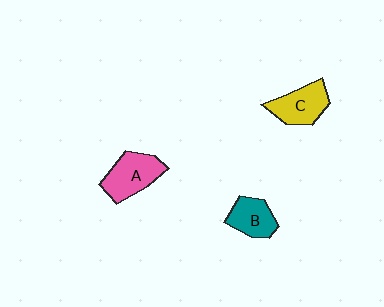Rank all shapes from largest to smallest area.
From largest to smallest: A (pink), C (yellow), B (teal).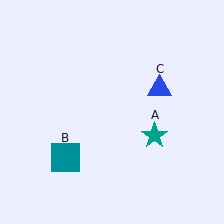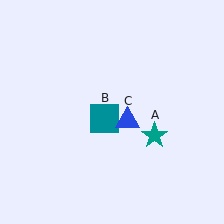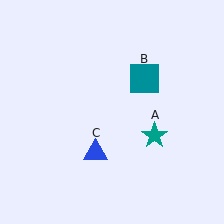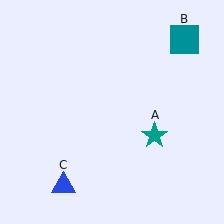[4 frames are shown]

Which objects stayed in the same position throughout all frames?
Teal star (object A) remained stationary.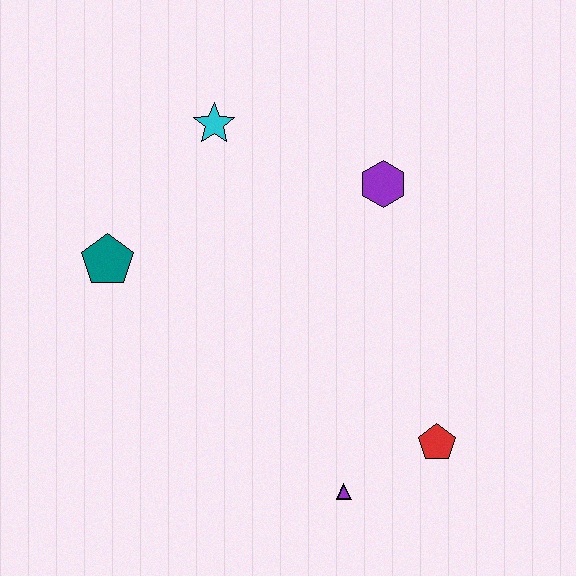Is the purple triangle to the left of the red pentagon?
Yes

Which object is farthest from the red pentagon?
The cyan star is farthest from the red pentagon.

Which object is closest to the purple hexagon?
The cyan star is closest to the purple hexagon.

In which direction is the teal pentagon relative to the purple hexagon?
The teal pentagon is to the left of the purple hexagon.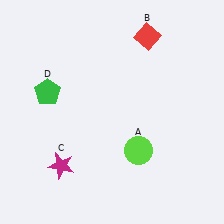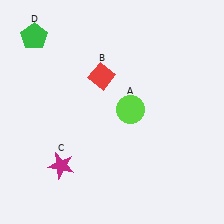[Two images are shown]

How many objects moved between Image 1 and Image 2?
3 objects moved between the two images.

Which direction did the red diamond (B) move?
The red diamond (B) moved left.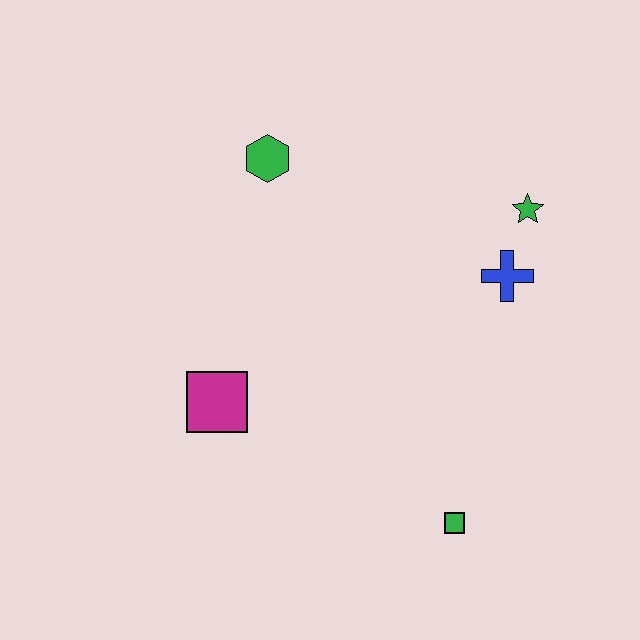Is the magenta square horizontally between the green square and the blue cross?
No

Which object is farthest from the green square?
The green hexagon is farthest from the green square.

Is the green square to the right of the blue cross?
No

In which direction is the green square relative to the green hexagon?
The green square is below the green hexagon.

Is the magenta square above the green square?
Yes